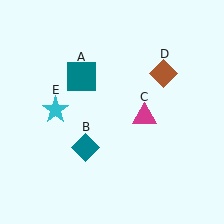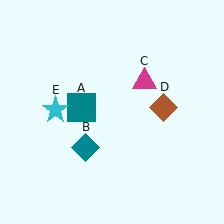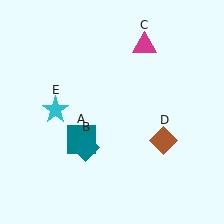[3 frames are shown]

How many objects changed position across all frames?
3 objects changed position: teal square (object A), magenta triangle (object C), brown diamond (object D).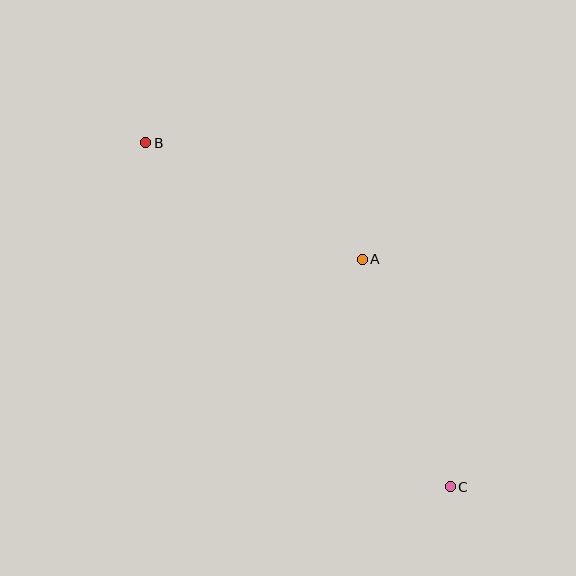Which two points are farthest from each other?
Points B and C are farthest from each other.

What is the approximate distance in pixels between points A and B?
The distance between A and B is approximately 246 pixels.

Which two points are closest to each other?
Points A and C are closest to each other.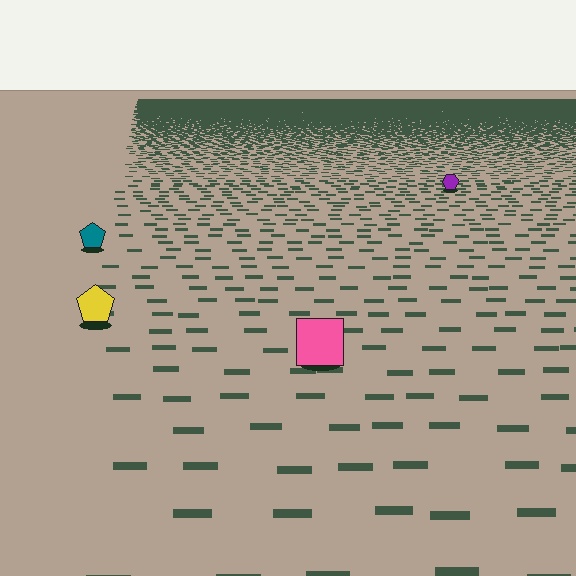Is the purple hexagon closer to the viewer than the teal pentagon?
No. The teal pentagon is closer — you can tell from the texture gradient: the ground texture is coarser near it.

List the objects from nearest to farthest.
From nearest to farthest: the pink square, the yellow pentagon, the teal pentagon, the purple hexagon.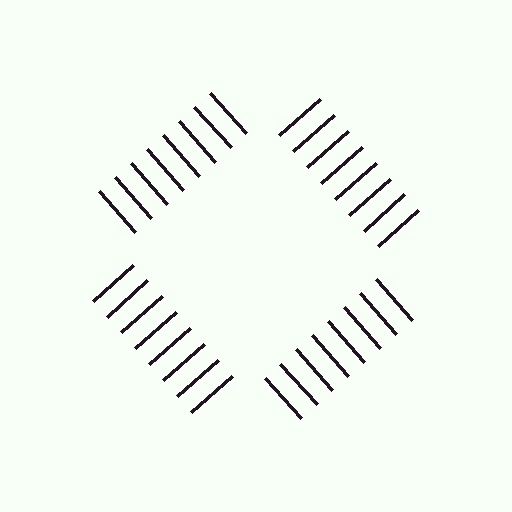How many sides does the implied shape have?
4 sides — the line-ends trace a square.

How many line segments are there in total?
32 — 8 along each of the 4 edges.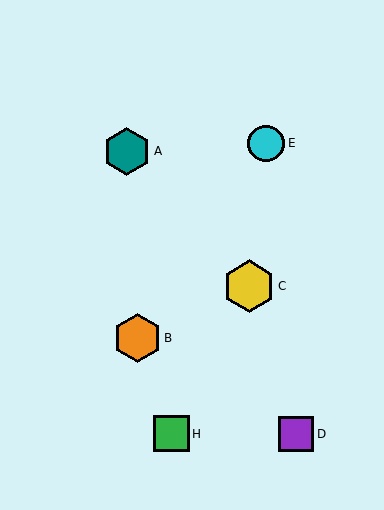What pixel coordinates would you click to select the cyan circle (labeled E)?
Click at (266, 144) to select the cyan circle E.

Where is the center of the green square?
The center of the green square is at (171, 434).